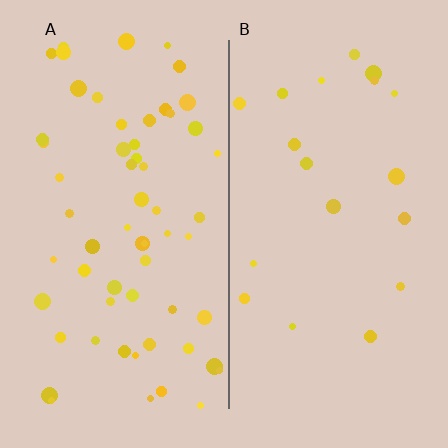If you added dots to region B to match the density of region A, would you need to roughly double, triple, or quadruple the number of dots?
Approximately triple.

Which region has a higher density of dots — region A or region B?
A (the left).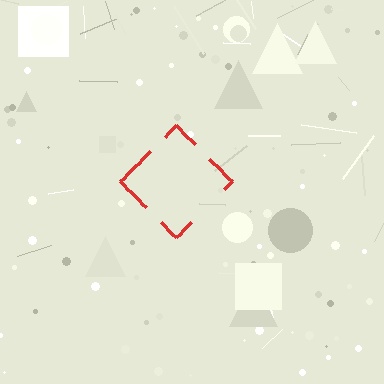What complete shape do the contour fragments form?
The contour fragments form a diamond.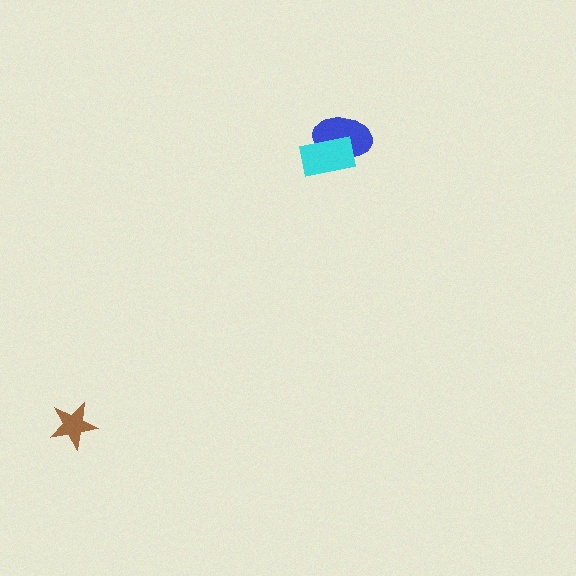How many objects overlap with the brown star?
0 objects overlap with the brown star.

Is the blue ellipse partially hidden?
Yes, it is partially covered by another shape.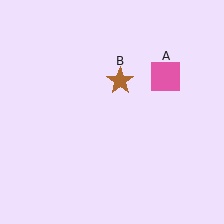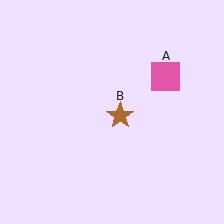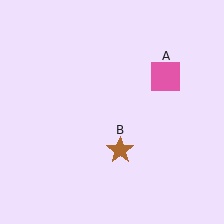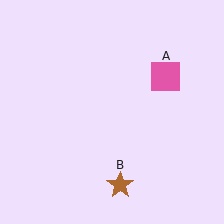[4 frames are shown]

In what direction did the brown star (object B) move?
The brown star (object B) moved down.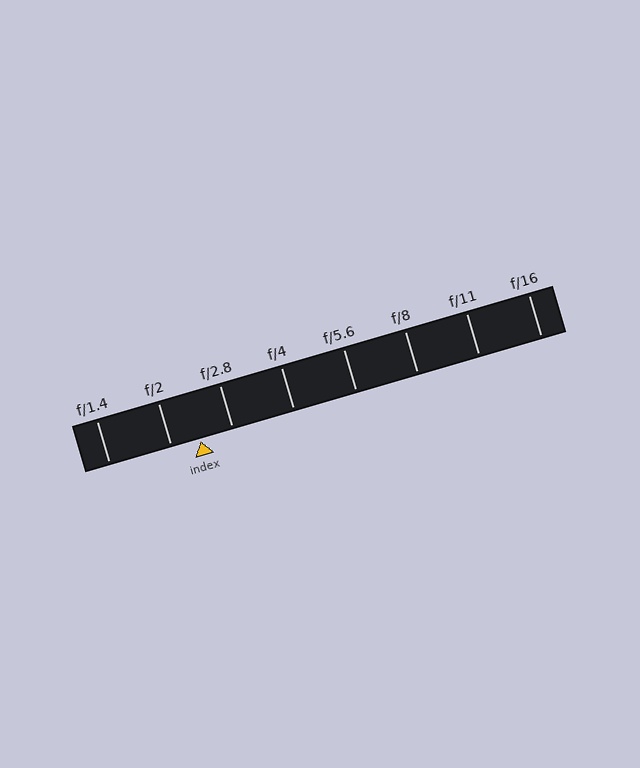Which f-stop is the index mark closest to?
The index mark is closest to f/2.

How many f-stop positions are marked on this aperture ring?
There are 8 f-stop positions marked.